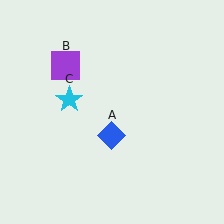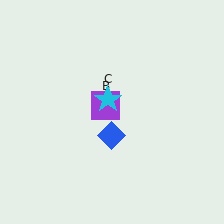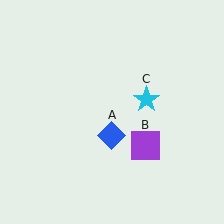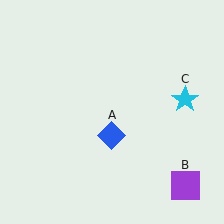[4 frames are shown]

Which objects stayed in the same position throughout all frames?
Blue diamond (object A) remained stationary.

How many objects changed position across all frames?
2 objects changed position: purple square (object B), cyan star (object C).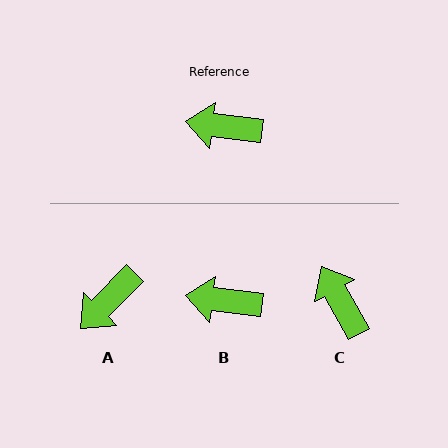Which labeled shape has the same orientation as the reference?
B.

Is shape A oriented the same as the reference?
No, it is off by about 52 degrees.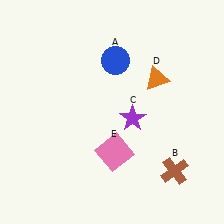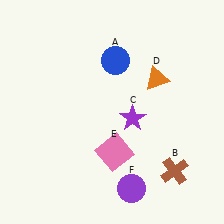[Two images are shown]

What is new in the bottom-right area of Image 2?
A purple circle (F) was added in the bottom-right area of Image 2.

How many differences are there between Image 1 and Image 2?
There is 1 difference between the two images.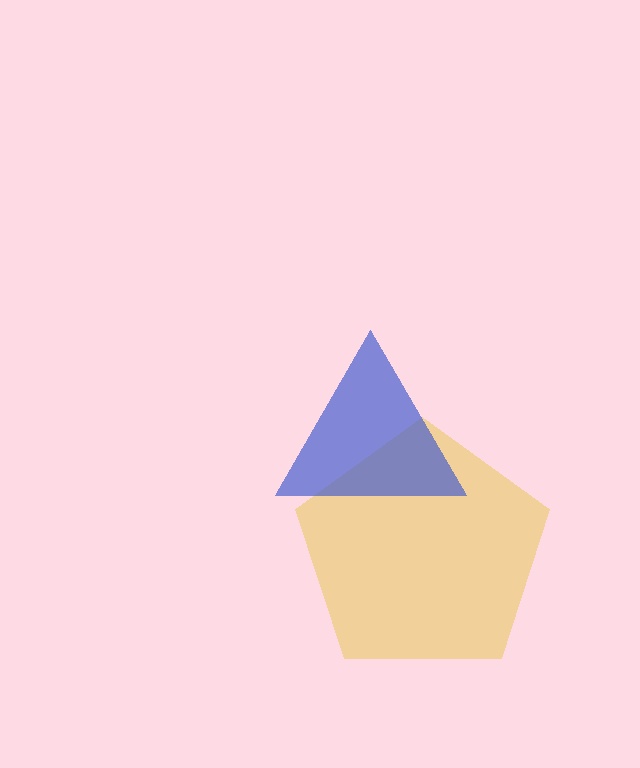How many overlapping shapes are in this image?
There are 2 overlapping shapes in the image.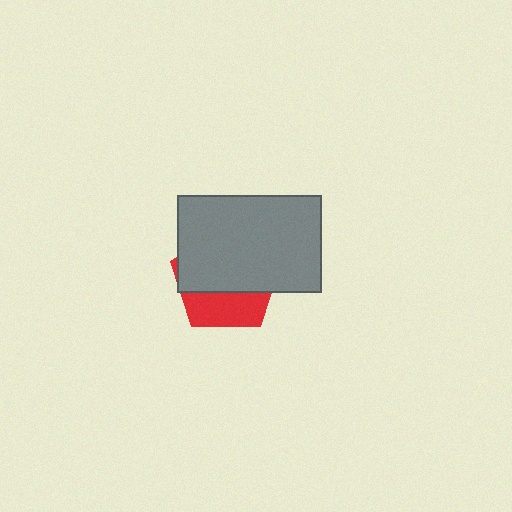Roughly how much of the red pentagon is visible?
A small part of it is visible (roughly 34%).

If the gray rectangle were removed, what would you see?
You would see the complete red pentagon.